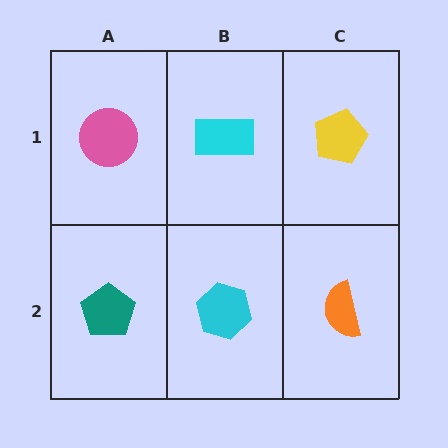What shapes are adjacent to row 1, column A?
A teal pentagon (row 2, column A), a cyan rectangle (row 1, column B).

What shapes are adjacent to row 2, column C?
A yellow pentagon (row 1, column C), a cyan hexagon (row 2, column B).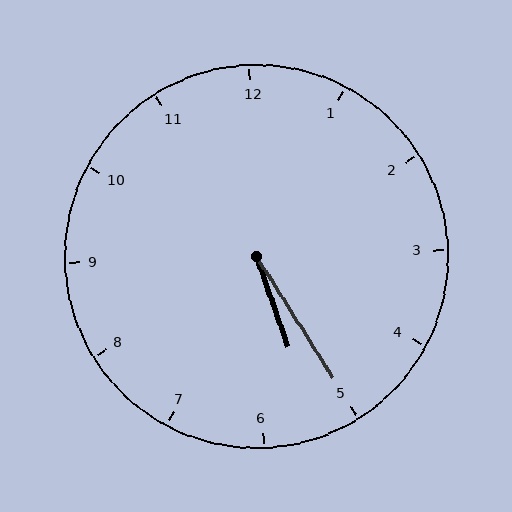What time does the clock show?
5:25.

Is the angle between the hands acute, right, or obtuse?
It is acute.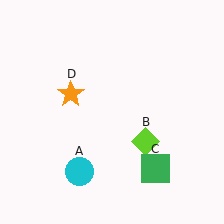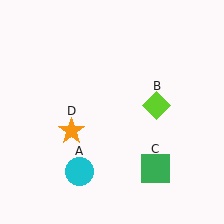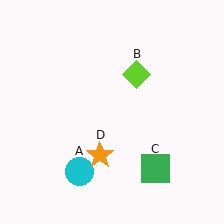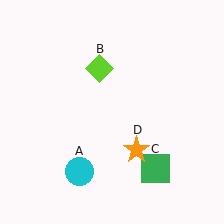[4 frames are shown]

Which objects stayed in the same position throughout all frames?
Cyan circle (object A) and green square (object C) remained stationary.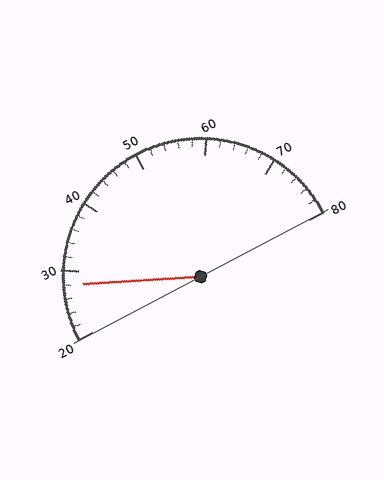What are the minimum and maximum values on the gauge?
The gauge ranges from 20 to 80.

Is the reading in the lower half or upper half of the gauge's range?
The reading is in the lower half of the range (20 to 80).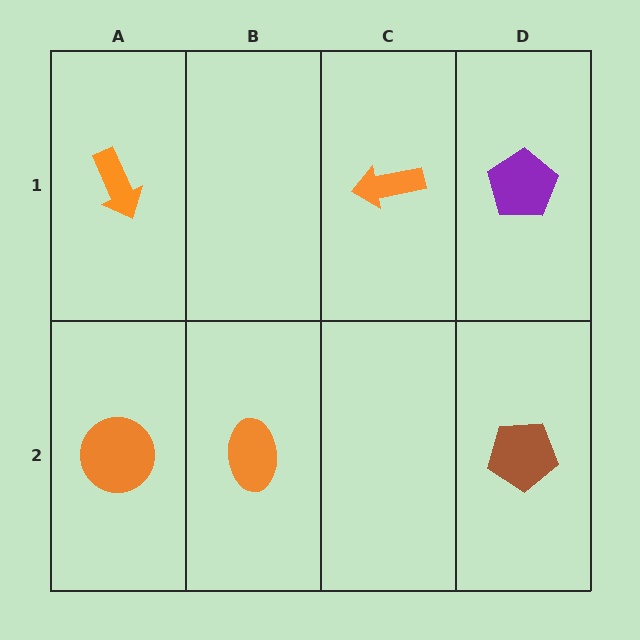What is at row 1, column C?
An orange arrow.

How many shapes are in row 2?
3 shapes.